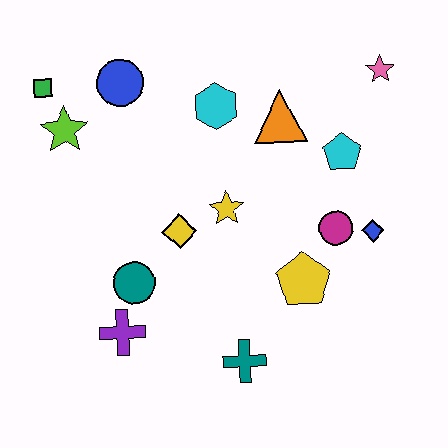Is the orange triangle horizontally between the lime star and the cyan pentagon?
Yes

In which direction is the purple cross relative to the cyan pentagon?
The purple cross is to the left of the cyan pentagon.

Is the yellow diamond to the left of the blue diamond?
Yes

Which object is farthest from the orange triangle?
The purple cross is farthest from the orange triangle.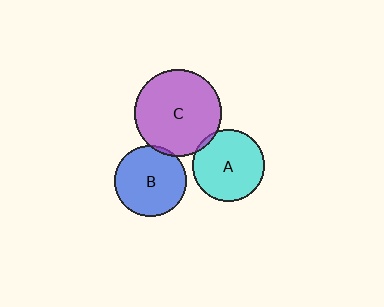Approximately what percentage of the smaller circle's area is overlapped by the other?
Approximately 5%.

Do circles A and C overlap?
Yes.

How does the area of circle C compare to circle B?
Approximately 1.5 times.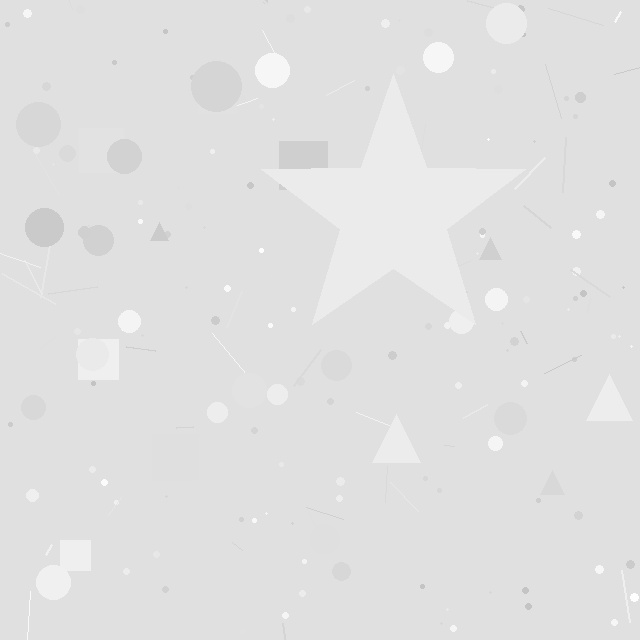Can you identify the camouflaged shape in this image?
The camouflaged shape is a star.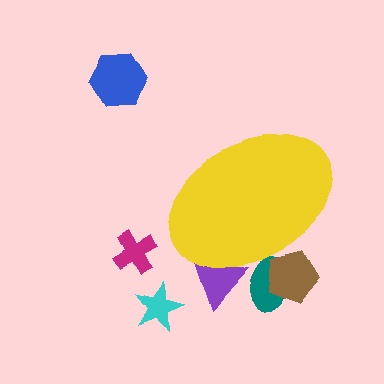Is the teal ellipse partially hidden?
Yes, the teal ellipse is partially hidden behind the yellow ellipse.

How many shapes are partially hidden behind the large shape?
3 shapes are partially hidden.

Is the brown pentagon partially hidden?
Yes, the brown pentagon is partially hidden behind the yellow ellipse.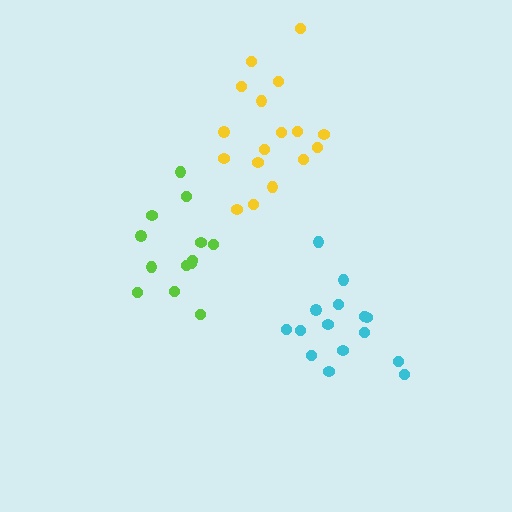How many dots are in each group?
Group 1: 13 dots, Group 2: 17 dots, Group 3: 15 dots (45 total).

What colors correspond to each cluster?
The clusters are colored: lime, yellow, cyan.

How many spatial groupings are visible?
There are 3 spatial groupings.